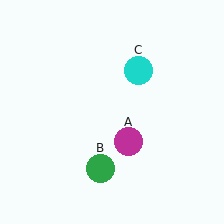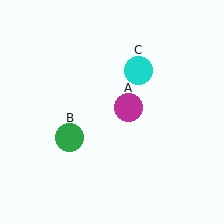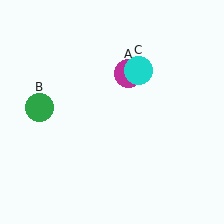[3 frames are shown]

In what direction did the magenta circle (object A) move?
The magenta circle (object A) moved up.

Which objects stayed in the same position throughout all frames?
Cyan circle (object C) remained stationary.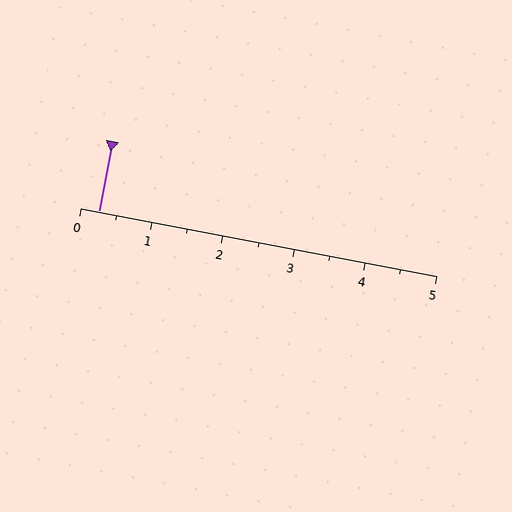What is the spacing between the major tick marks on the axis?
The major ticks are spaced 1 apart.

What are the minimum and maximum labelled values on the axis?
The axis runs from 0 to 5.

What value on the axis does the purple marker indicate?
The marker indicates approximately 0.2.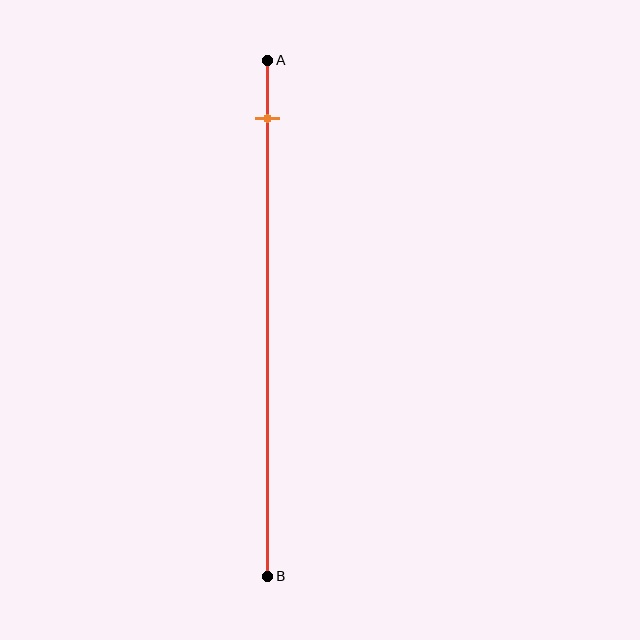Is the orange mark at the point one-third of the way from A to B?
No, the mark is at about 10% from A, not at the 33% one-third point.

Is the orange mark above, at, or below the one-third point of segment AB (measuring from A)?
The orange mark is above the one-third point of segment AB.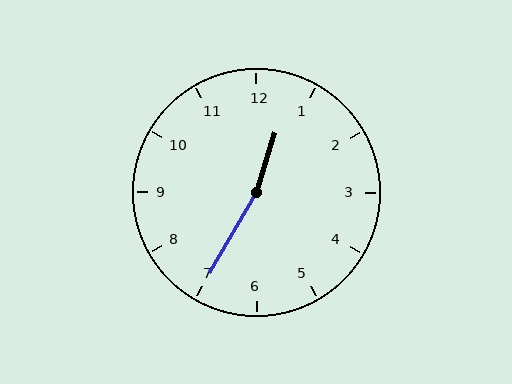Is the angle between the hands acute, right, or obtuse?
It is obtuse.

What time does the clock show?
12:35.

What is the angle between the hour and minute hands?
Approximately 168 degrees.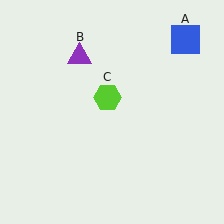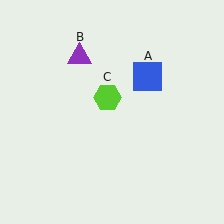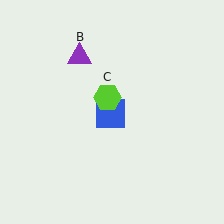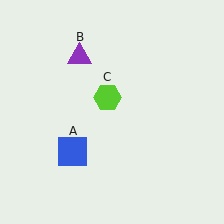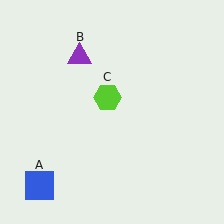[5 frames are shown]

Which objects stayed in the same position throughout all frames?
Purple triangle (object B) and lime hexagon (object C) remained stationary.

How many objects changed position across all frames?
1 object changed position: blue square (object A).